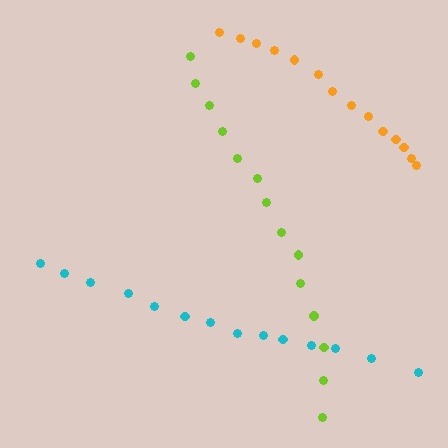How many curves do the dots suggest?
There are 3 distinct paths.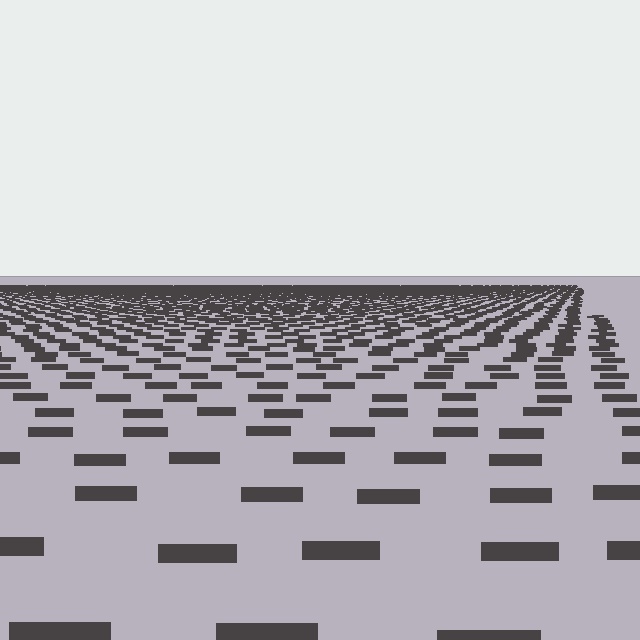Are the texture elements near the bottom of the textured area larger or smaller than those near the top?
Larger. Near the bottom, elements are closer to the viewer and appear at a bigger on-screen size.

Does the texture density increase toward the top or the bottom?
Density increases toward the top.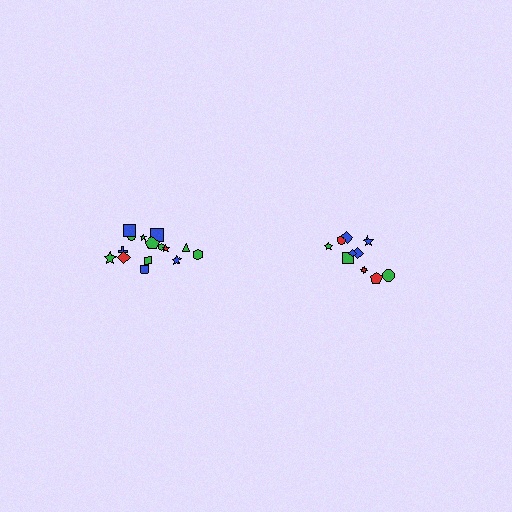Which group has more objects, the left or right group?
The left group.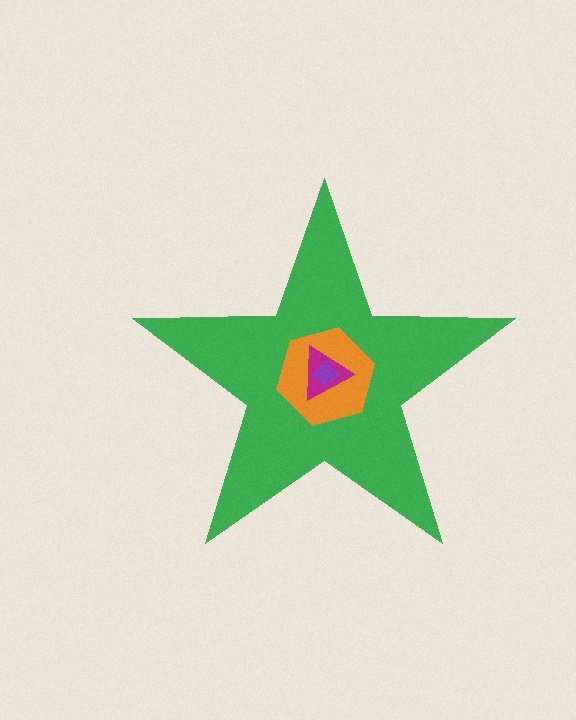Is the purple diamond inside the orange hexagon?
Yes.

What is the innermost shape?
The purple diamond.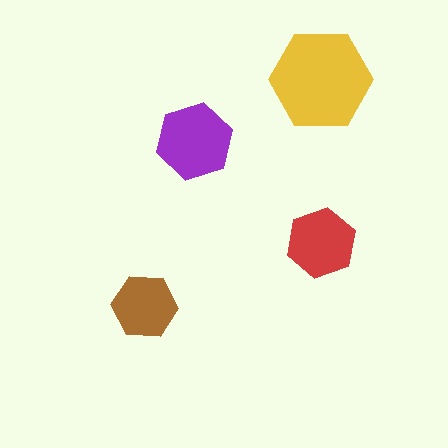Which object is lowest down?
The brown hexagon is bottommost.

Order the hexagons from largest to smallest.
the yellow one, the purple one, the red one, the brown one.